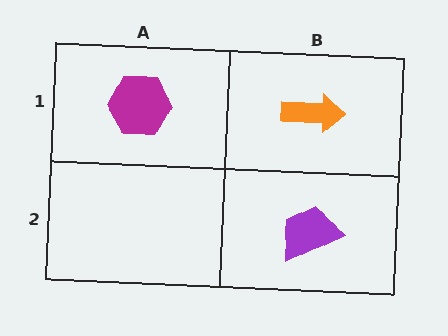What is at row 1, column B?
An orange arrow.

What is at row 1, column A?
A magenta hexagon.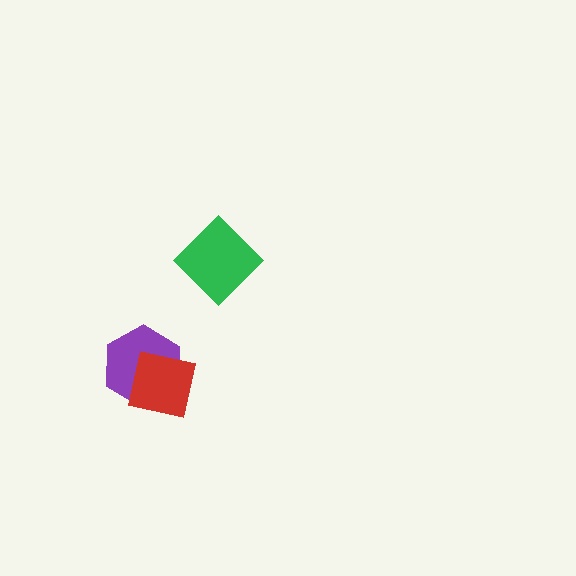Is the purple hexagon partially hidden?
Yes, it is partially covered by another shape.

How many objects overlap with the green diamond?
0 objects overlap with the green diamond.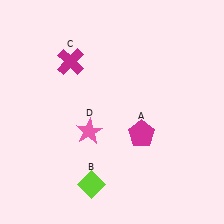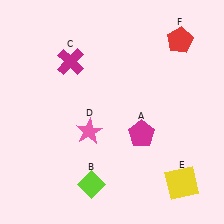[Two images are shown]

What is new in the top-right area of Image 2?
A red pentagon (F) was added in the top-right area of Image 2.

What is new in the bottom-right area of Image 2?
A yellow square (E) was added in the bottom-right area of Image 2.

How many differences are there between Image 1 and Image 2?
There are 2 differences between the two images.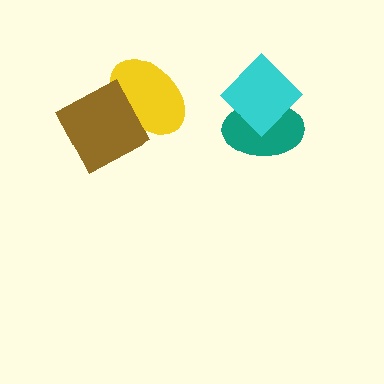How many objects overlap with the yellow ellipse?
1 object overlaps with the yellow ellipse.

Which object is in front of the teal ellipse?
The cyan diamond is in front of the teal ellipse.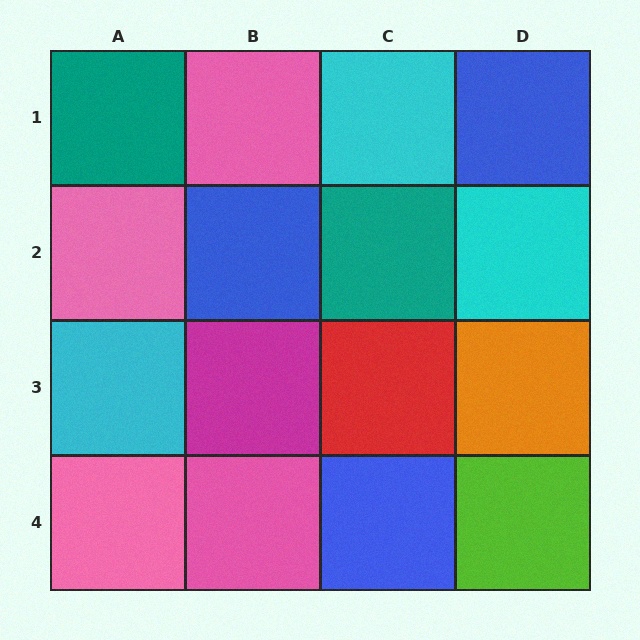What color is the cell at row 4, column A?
Pink.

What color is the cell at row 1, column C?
Cyan.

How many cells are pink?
4 cells are pink.